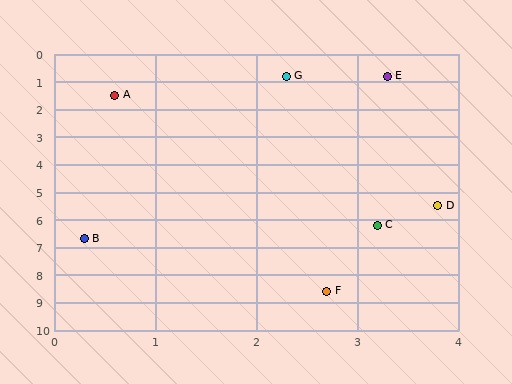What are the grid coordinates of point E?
Point E is at approximately (3.3, 0.8).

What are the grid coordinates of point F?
Point F is at approximately (2.7, 8.6).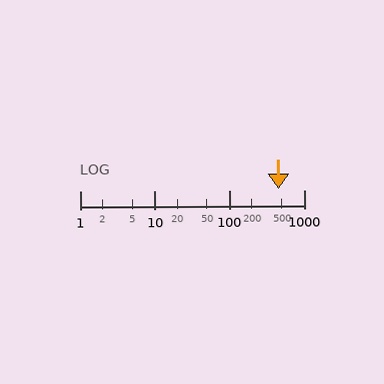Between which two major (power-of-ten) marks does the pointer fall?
The pointer is between 100 and 1000.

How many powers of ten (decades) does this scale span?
The scale spans 3 decades, from 1 to 1000.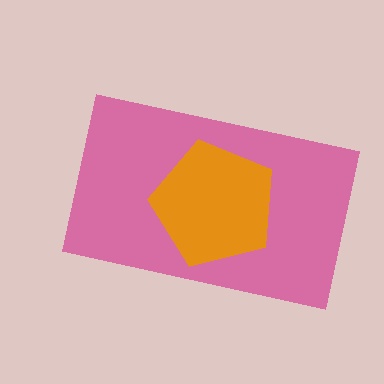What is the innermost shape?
The orange pentagon.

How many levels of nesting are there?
2.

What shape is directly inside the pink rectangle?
The orange pentagon.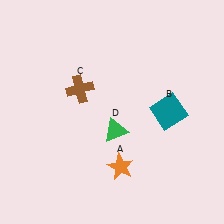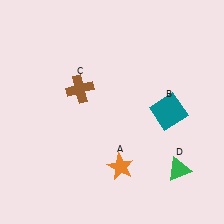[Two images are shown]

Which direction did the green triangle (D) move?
The green triangle (D) moved right.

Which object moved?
The green triangle (D) moved right.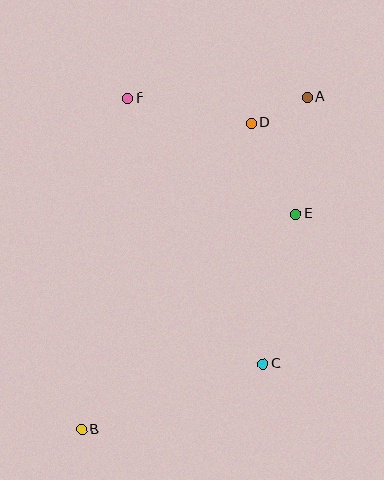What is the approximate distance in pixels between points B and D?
The distance between B and D is approximately 351 pixels.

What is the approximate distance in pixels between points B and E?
The distance between B and E is approximately 303 pixels.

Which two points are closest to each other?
Points A and D are closest to each other.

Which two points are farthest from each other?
Points A and B are farthest from each other.